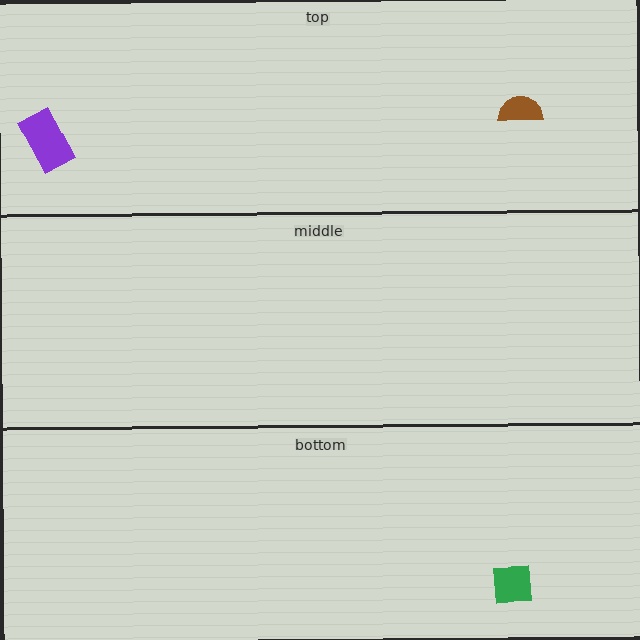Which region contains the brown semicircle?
The top region.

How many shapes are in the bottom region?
1.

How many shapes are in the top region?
2.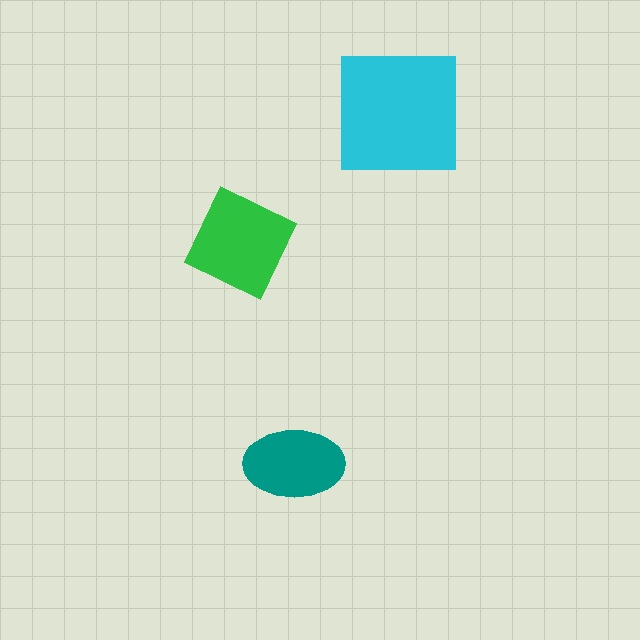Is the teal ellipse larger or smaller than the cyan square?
Smaller.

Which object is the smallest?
The teal ellipse.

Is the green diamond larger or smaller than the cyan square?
Smaller.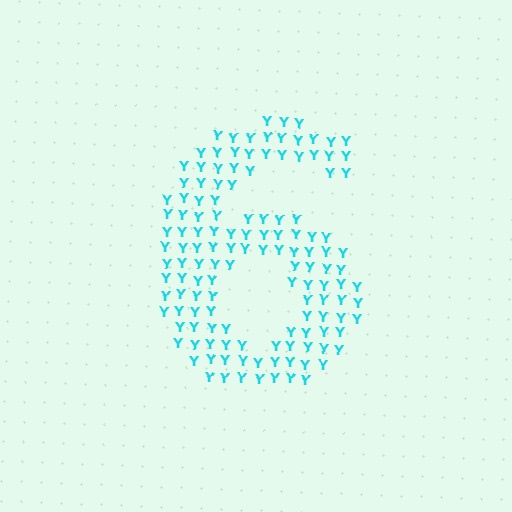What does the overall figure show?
The overall figure shows the digit 6.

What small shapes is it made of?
It is made of small letter Y's.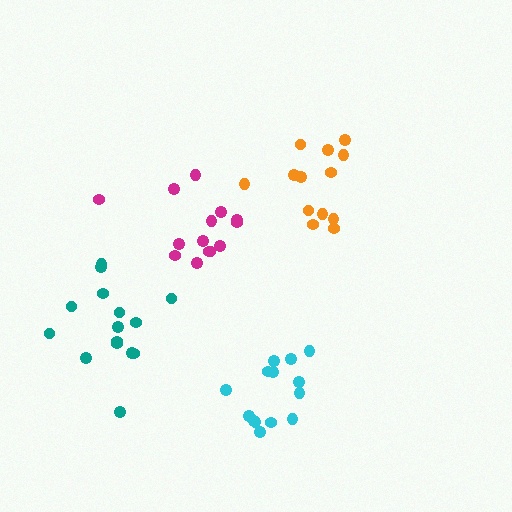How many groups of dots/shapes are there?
There are 4 groups.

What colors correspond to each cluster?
The clusters are colored: teal, cyan, orange, magenta.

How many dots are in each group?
Group 1: 15 dots, Group 2: 14 dots, Group 3: 13 dots, Group 4: 14 dots (56 total).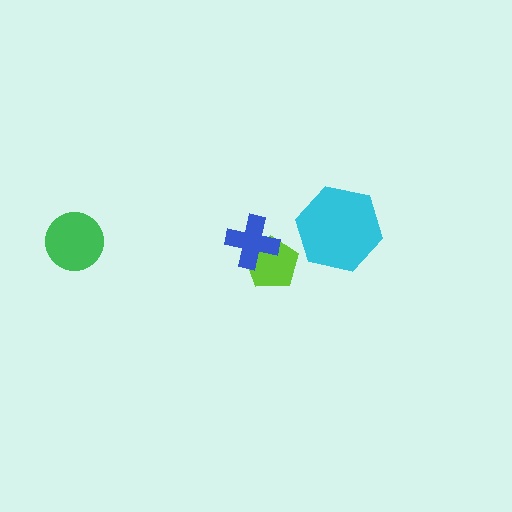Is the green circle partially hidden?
No, no other shape covers it.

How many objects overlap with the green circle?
0 objects overlap with the green circle.